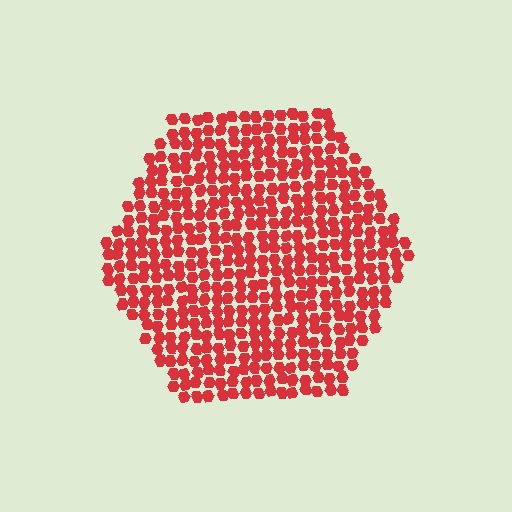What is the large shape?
The large shape is a hexagon.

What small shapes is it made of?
It is made of small hexagons.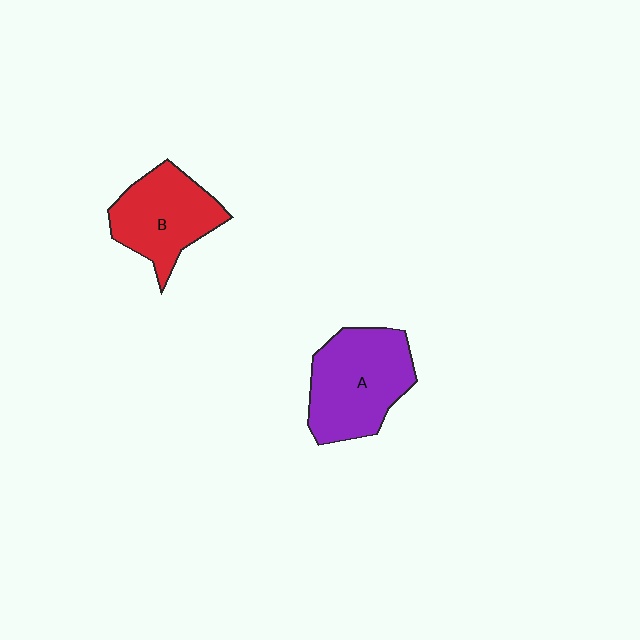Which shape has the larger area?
Shape A (purple).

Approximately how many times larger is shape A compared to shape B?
Approximately 1.2 times.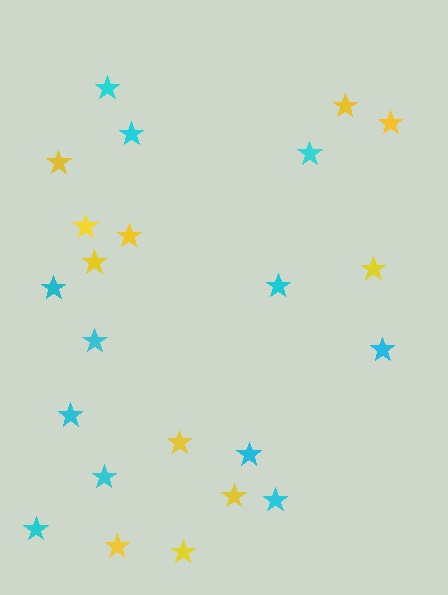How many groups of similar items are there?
There are 2 groups: one group of yellow stars (11) and one group of cyan stars (12).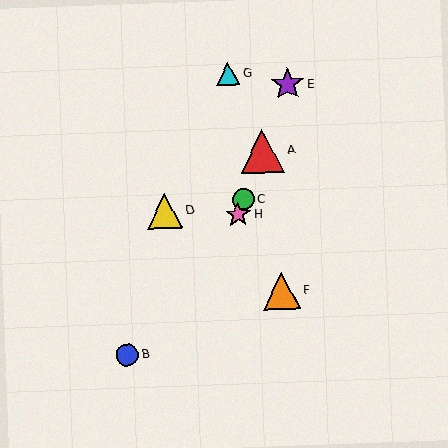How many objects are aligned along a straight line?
4 objects (A, C, E, H) are aligned along a straight line.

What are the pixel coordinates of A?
Object A is at (262, 151).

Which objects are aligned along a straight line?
Objects A, C, E, H are aligned along a straight line.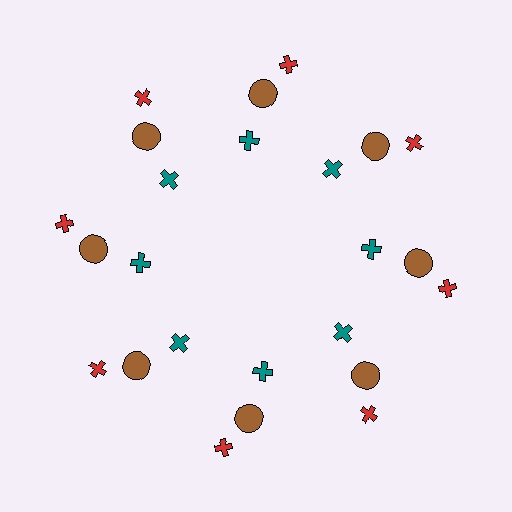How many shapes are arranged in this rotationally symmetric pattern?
There are 24 shapes, arranged in 8 groups of 3.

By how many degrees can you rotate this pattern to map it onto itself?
The pattern maps onto itself every 45 degrees of rotation.